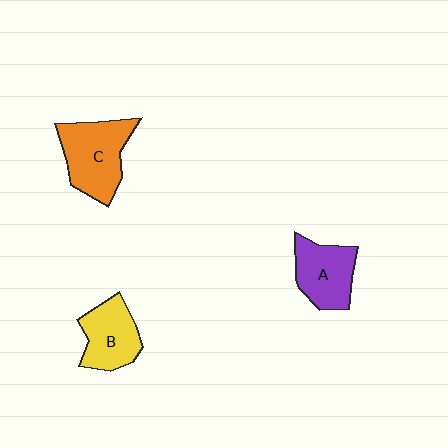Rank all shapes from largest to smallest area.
From largest to smallest: C (orange), A (purple), B (yellow).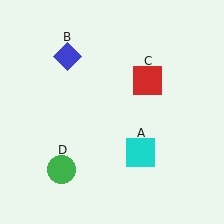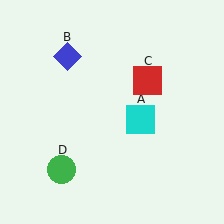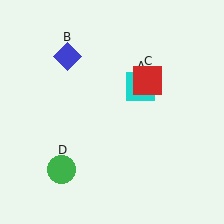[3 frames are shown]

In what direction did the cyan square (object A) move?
The cyan square (object A) moved up.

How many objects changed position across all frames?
1 object changed position: cyan square (object A).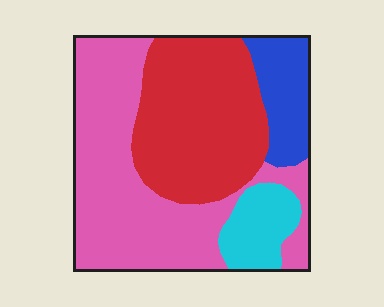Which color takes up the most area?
Pink, at roughly 45%.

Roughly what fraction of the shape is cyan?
Cyan takes up about one tenth (1/10) of the shape.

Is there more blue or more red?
Red.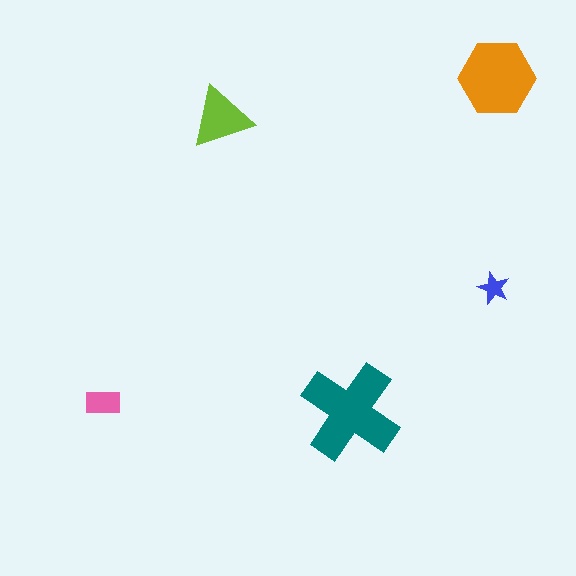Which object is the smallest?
The blue star.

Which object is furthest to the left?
The pink rectangle is leftmost.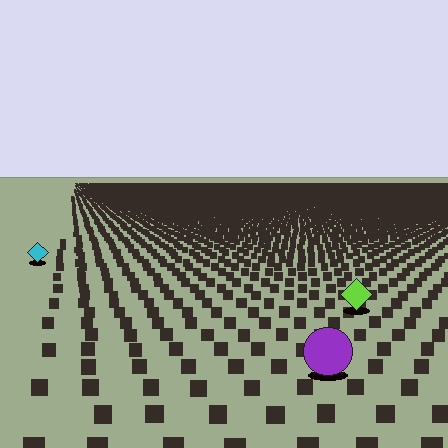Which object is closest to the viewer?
The purple circle is closest. The texture marks near it are larger and more spread out.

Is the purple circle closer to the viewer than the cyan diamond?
Yes. The purple circle is closer — you can tell from the texture gradient: the ground texture is coarser near it.